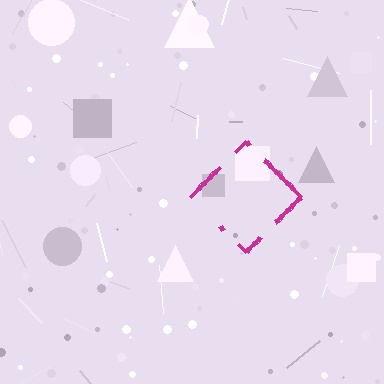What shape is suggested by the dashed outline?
The dashed outline suggests a diamond.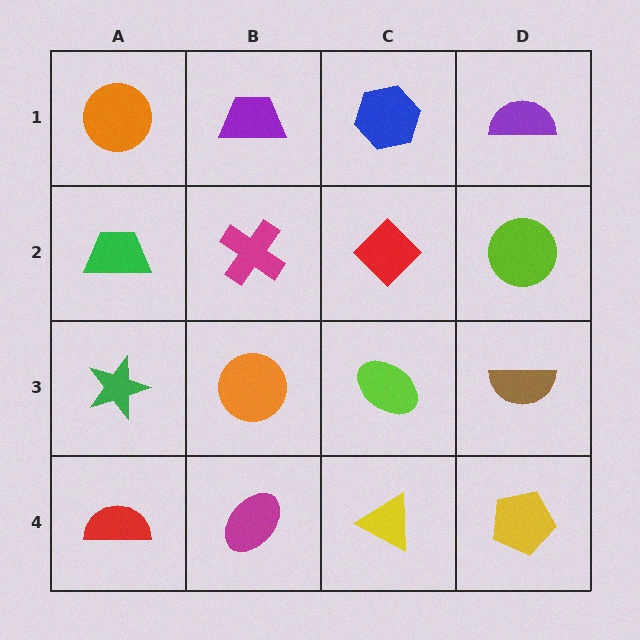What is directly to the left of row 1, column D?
A blue hexagon.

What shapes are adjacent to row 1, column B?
A magenta cross (row 2, column B), an orange circle (row 1, column A), a blue hexagon (row 1, column C).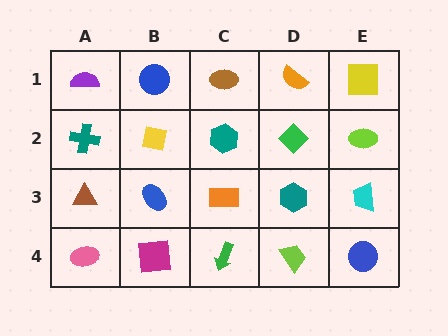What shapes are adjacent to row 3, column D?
A green diamond (row 2, column D), a lime trapezoid (row 4, column D), an orange rectangle (row 3, column C), a cyan trapezoid (row 3, column E).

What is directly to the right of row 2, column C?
A green diamond.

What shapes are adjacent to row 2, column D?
An orange semicircle (row 1, column D), a teal hexagon (row 3, column D), a teal hexagon (row 2, column C), a lime ellipse (row 2, column E).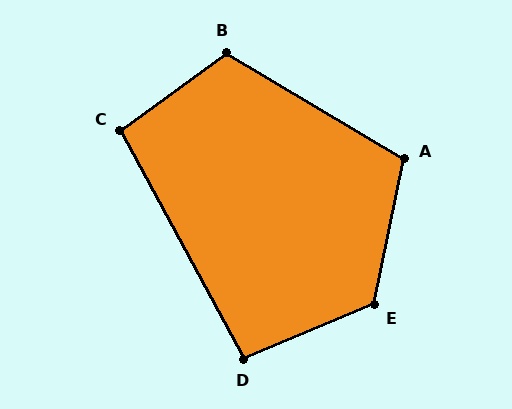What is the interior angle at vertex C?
Approximately 98 degrees (obtuse).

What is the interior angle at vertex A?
Approximately 110 degrees (obtuse).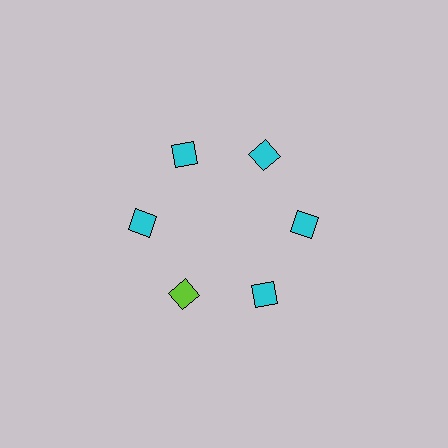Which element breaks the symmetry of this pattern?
The lime diamond at roughly the 7 o'clock position breaks the symmetry. All other shapes are cyan diamonds.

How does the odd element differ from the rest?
It has a different color: lime instead of cyan.